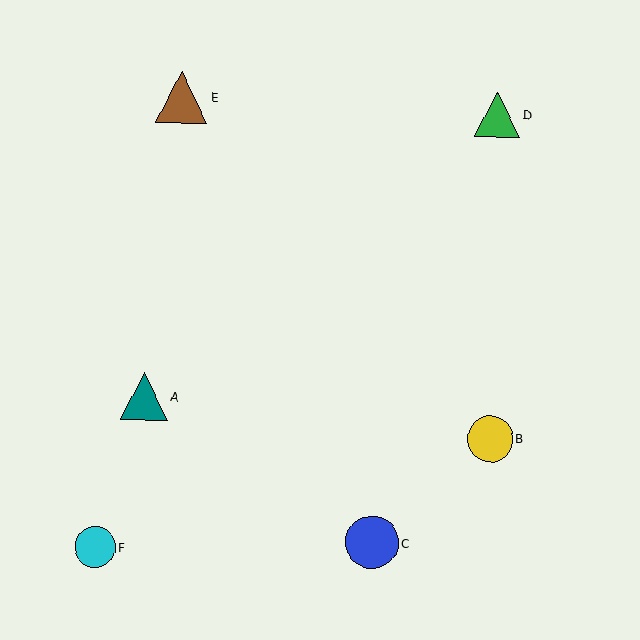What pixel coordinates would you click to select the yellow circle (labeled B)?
Click at (490, 439) to select the yellow circle B.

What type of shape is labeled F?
Shape F is a cyan circle.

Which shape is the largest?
The blue circle (labeled C) is the largest.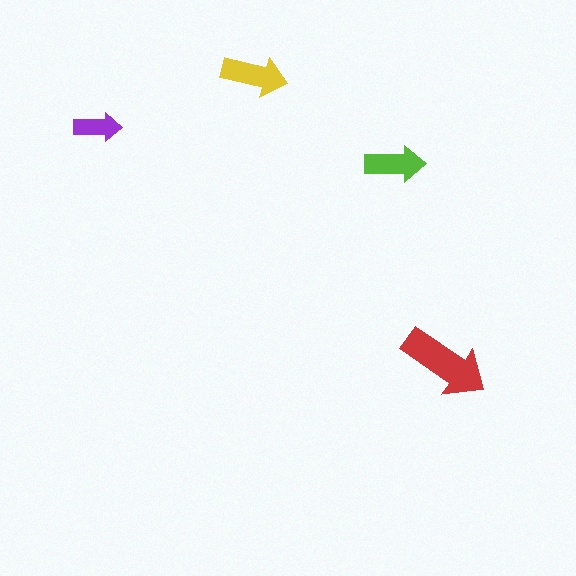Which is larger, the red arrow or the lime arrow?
The red one.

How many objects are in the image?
There are 4 objects in the image.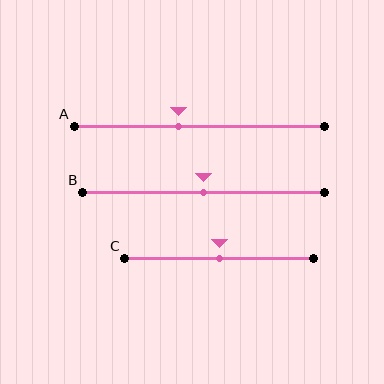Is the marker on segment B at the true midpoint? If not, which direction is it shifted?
Yes, the marker on segment B is at the true midpoint.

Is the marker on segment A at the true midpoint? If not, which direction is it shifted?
No, the marker on segment A is shifted to the left by about 8% of the segment length.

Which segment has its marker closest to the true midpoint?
Segment B has its marker closest to the true midpoint.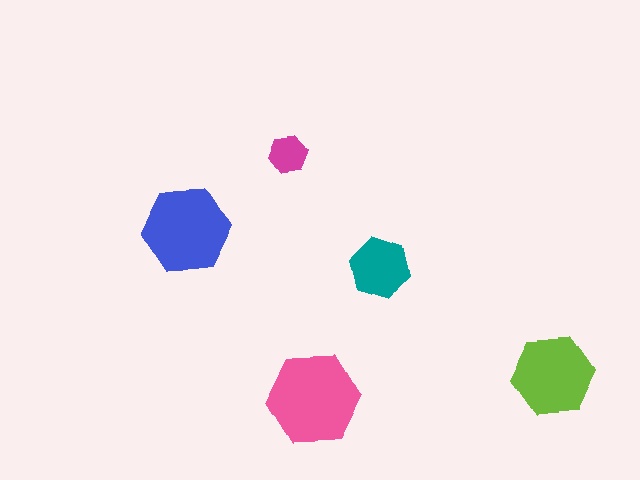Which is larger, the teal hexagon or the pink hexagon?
The pink one.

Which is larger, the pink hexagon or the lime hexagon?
The pink one.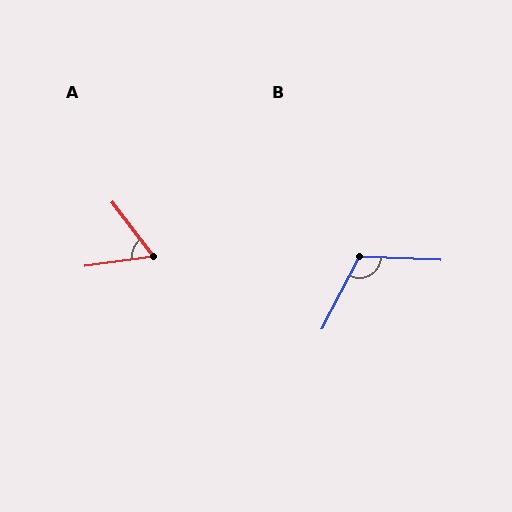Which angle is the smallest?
A, at approximately 61 degrees.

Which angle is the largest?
B, at approximately 115 degrees.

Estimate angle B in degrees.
Approximately 115 degrees.